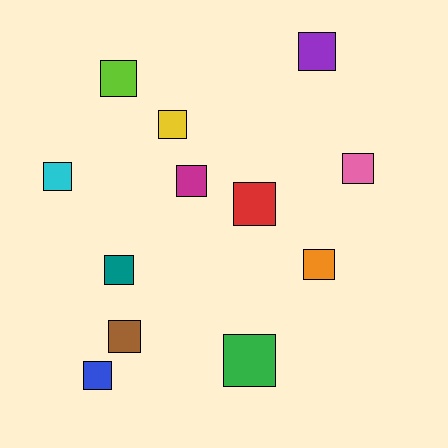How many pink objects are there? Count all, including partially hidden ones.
There is 1 pink object.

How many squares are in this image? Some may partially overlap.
There are 12 squares.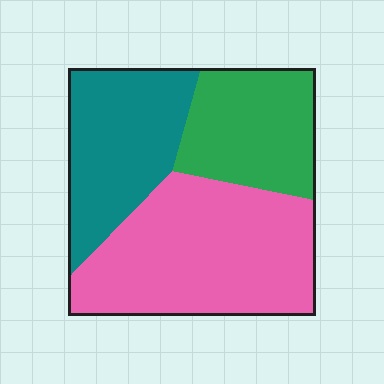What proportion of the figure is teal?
Teal takes up about one quarter (1/4) of the figure.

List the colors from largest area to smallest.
From largest to smallest: pink, teal, green.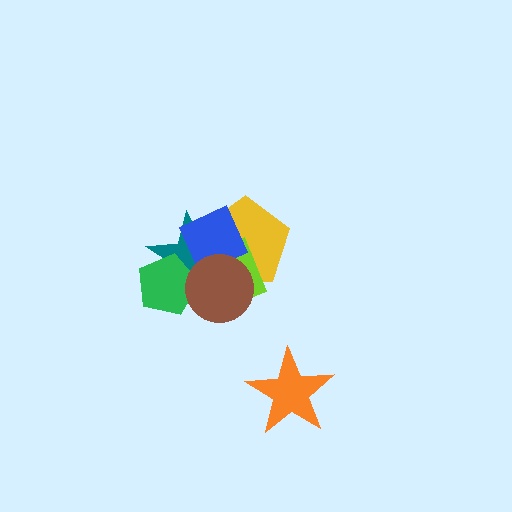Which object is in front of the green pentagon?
The brown circle is in front of the green pentagon.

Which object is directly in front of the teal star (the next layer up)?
The blue square is directly in front of the teal star.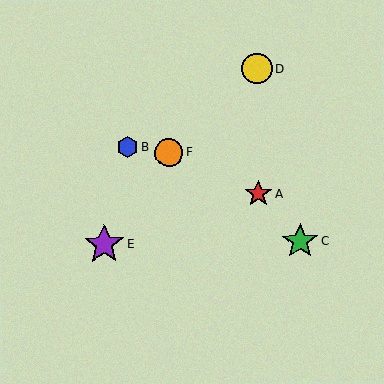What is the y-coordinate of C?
Object C is at y≈241.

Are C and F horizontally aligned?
No, C is at y≈241 and F is at y≈153.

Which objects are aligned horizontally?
Objects C, E are aligned horizontally.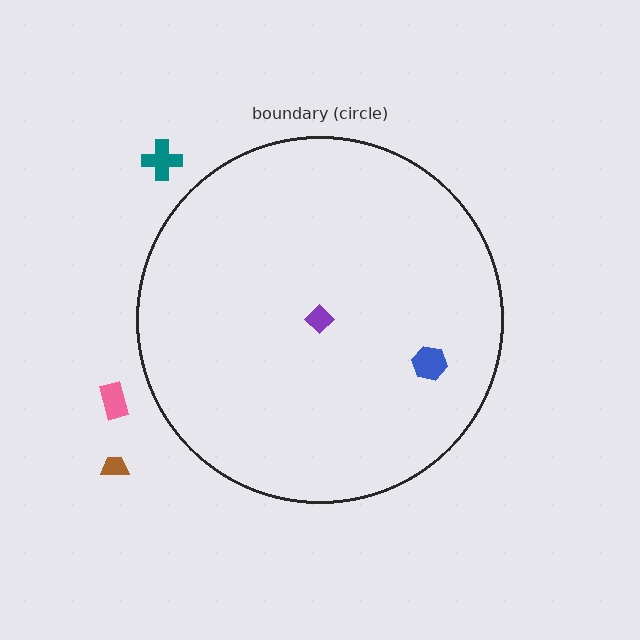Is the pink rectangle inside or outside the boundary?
Outside.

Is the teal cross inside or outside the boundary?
Outside.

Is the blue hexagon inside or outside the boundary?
Inside.